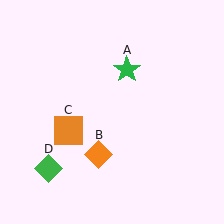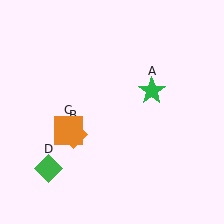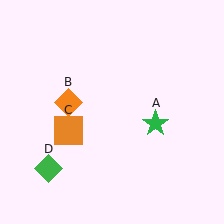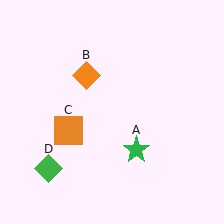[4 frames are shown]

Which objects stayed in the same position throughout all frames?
Orange square (object C) and green diamond (object D) remained stationary.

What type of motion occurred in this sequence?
The green star (object A), orange diamond (object B) rotated clockwise around the center of the scene.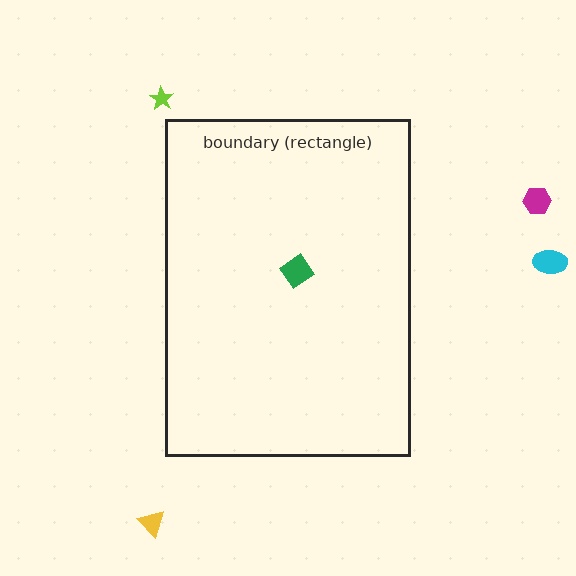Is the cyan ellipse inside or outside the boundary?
Outside.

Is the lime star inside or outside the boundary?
Outside.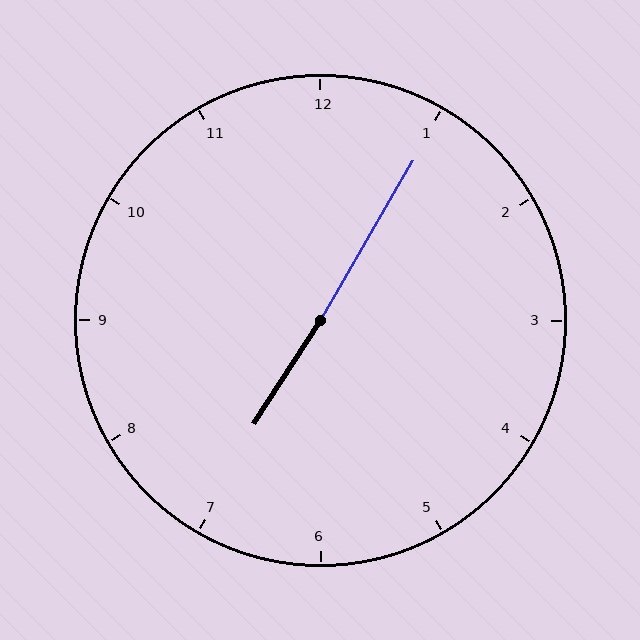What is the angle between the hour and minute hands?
Approximately 178 degrees.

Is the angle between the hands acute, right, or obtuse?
It is obtuse.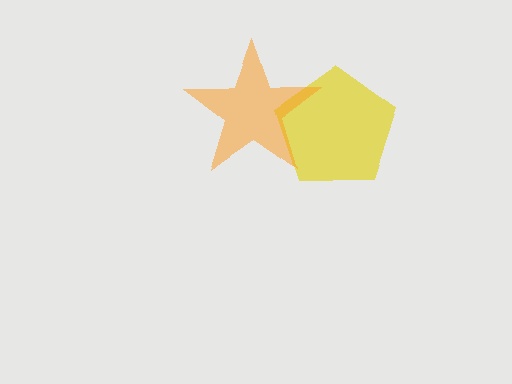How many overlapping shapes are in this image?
There are 2 overlapping shapes in the image.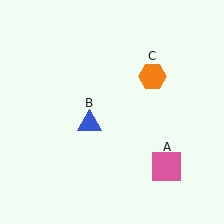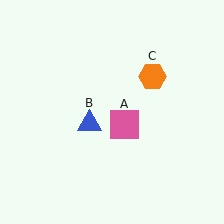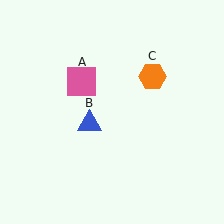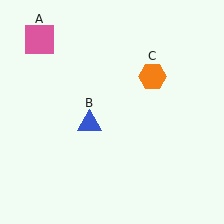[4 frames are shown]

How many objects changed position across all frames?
1 object changed position: pink square (object A).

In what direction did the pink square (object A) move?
The pink square (object A) moved up and to the left.